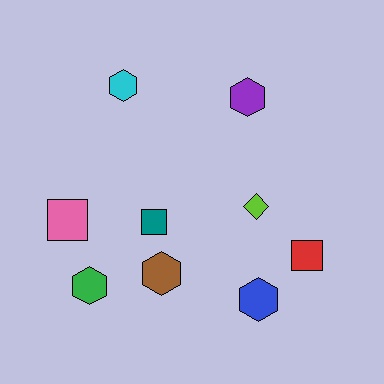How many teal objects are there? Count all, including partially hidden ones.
There is 1 teal object.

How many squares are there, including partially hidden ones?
There are 3 squares.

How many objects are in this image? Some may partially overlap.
There are 9 objects.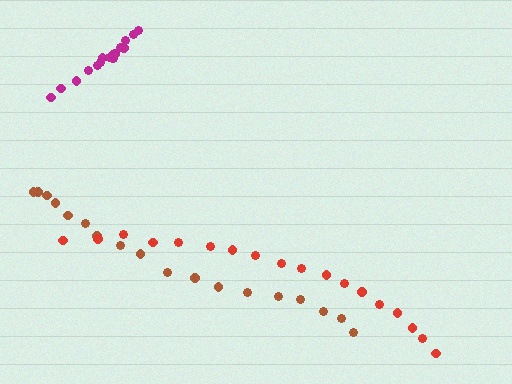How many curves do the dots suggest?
There are 3 distinct paths.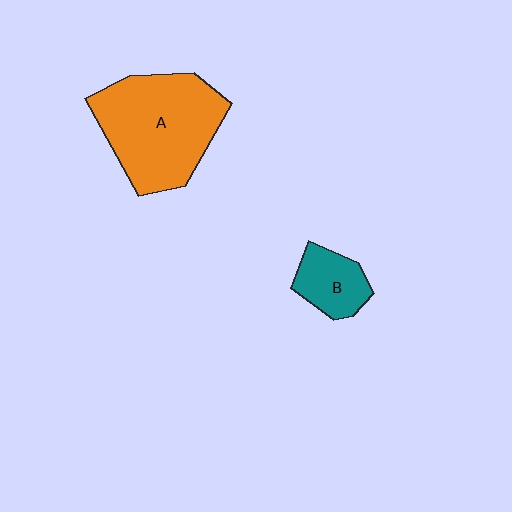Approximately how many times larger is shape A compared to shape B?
Approximately 2.9 times.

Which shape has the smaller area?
Shape B (teal).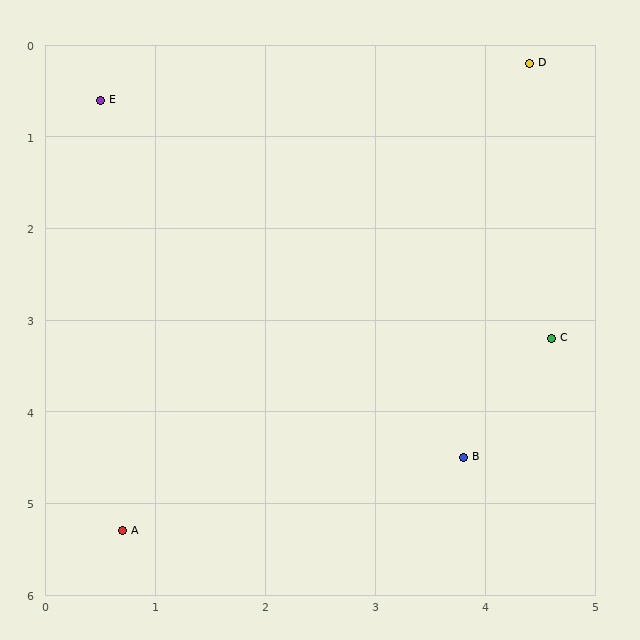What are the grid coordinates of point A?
Point A is at approximately (0.7, 5.3).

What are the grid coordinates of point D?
Point D is at approximately (4.4, 0.2).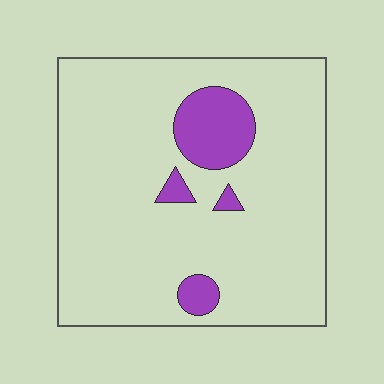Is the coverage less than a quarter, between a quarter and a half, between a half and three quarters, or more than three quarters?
Less than a quarter.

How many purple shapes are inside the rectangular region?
4.